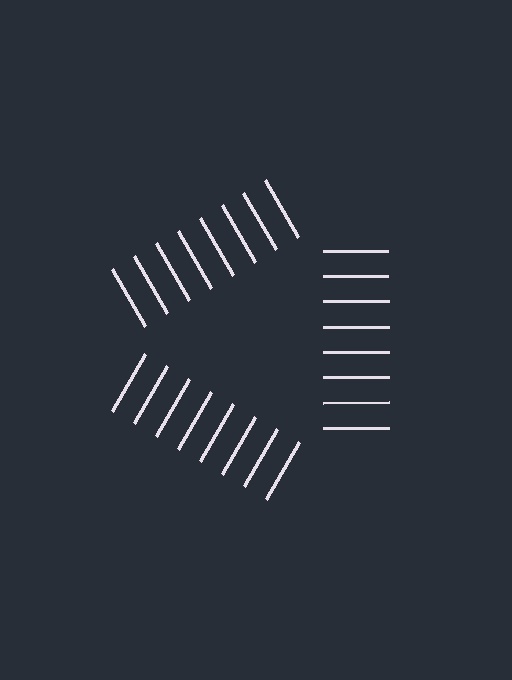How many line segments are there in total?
24 — 8 along each of the 3 edges.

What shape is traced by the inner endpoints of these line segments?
An illusory triangle — the line segments terminate on its edges but no continuous stroke is drawn.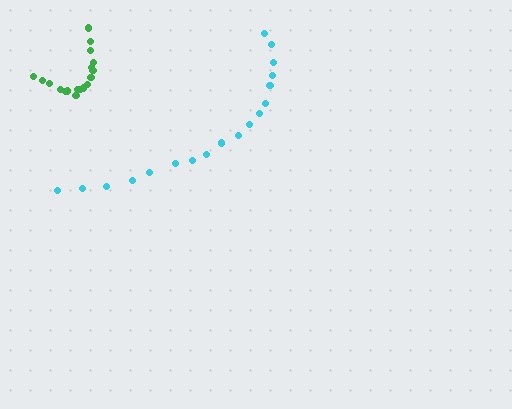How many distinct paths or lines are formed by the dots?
There are 2 distinct paths.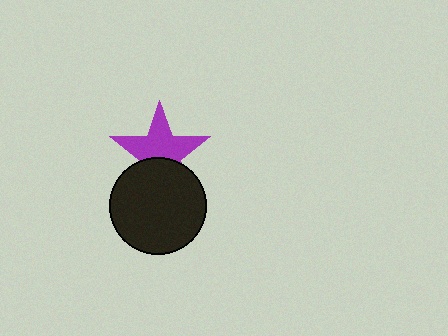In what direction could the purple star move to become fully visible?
The purple star could move up. That would shift it out from behind the black circle entirely.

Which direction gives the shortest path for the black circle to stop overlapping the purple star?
Moving down gives the shortest separation.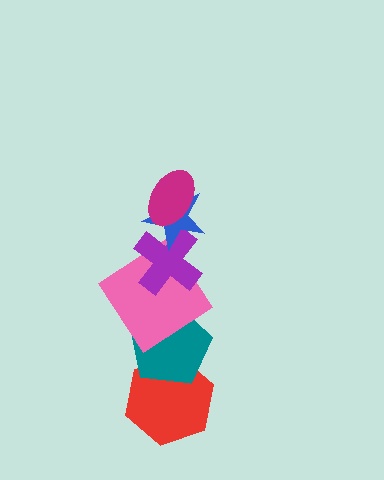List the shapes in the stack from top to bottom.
From top to bottom: the magenta ellipse, the blue star, the purple cross, the pink diamond, the teal pentagon, the red hexagon.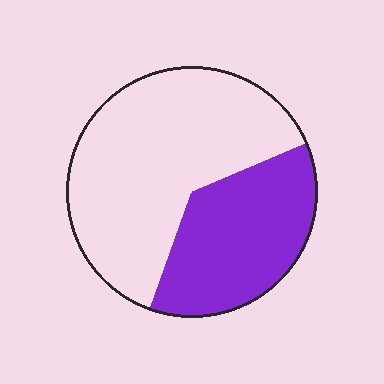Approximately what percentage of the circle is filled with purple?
Approximately 35%.